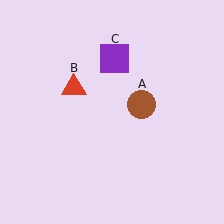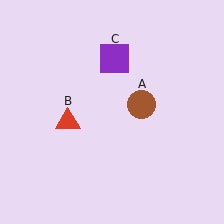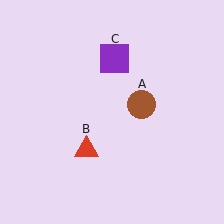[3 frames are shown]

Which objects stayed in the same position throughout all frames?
Brown circle (object A) and purple square (object C) remained stationary.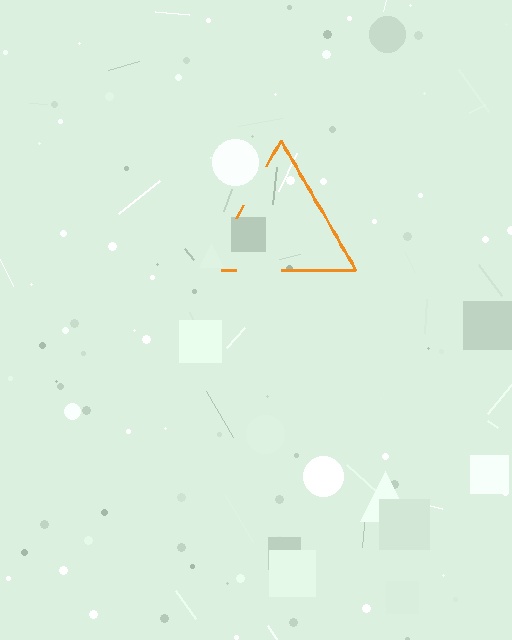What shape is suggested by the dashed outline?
The dashed outline suggests a triangle.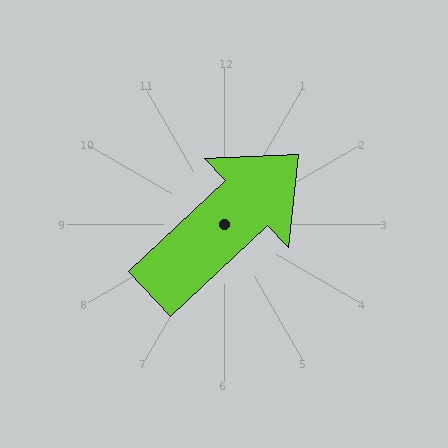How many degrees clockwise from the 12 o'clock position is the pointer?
Approximately 47 degrees.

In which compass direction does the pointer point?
Northeast.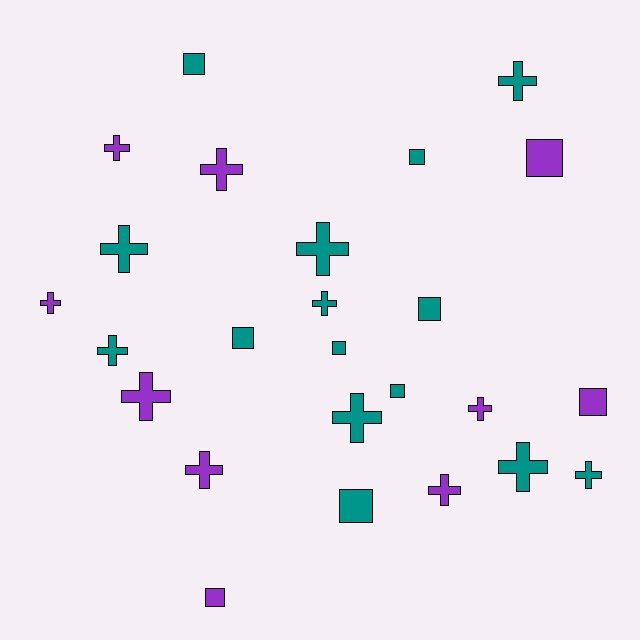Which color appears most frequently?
Teal, with 15 objects.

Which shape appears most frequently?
Cross, with 15 objects.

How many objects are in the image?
There are 25 objects.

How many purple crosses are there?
There are 7 purple crosses.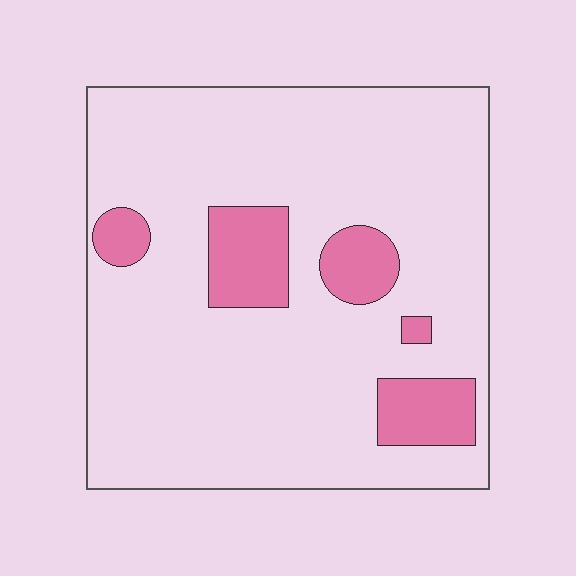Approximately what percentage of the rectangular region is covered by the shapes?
Approximately 15%.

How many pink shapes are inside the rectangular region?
5.